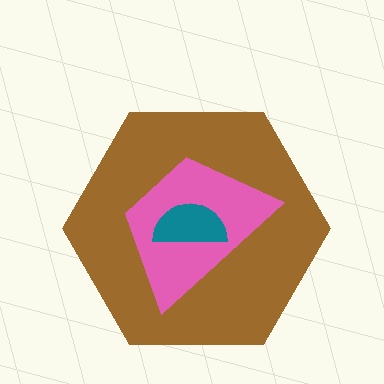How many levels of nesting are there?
3.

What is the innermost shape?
The teal semicircle.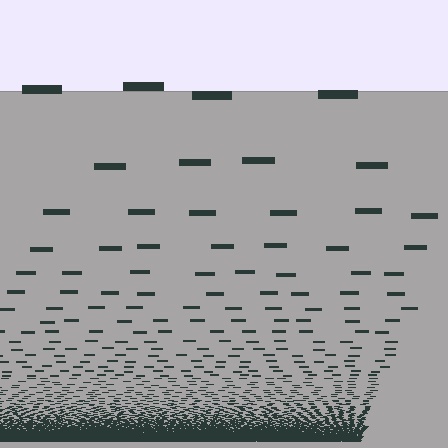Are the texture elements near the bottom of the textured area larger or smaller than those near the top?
Smaller. The gradient is inverted — elements near the bottom are smaller and denser.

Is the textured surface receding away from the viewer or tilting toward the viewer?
The surface appears to tilt toward the viewer. Texture elements get larger and sparser toward the top.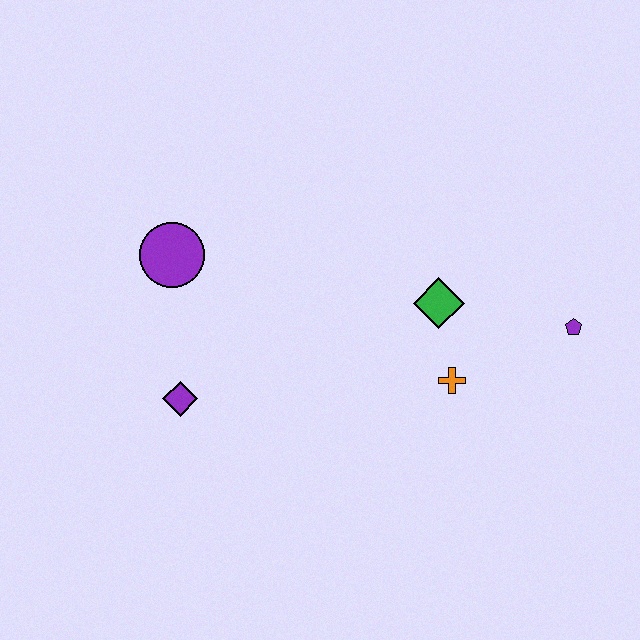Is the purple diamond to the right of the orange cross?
No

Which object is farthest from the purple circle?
The purple pentagon is farthest from the purple circle.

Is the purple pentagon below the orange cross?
No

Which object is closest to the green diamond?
The orange cross is closest to the green diamond.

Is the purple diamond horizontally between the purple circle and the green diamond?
Yes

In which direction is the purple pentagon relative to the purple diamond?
The purple pentagon is to the right of the purple diamond.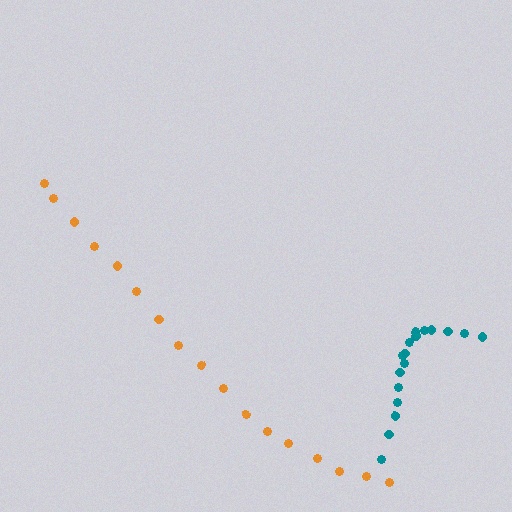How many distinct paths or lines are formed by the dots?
There are 2 distinct paths.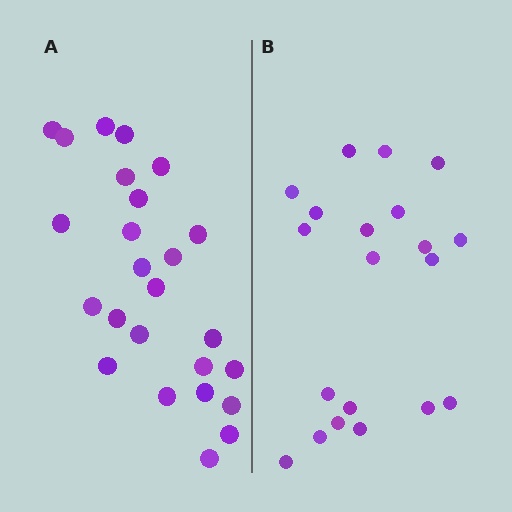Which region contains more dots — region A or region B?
Region A (the left region) has more dots.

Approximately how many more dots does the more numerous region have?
Region A has about 5 more dots than region B.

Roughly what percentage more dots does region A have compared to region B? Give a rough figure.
About 25% more.